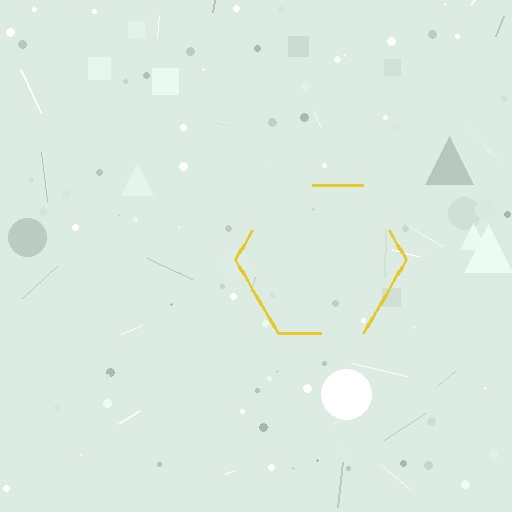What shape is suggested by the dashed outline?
The dashed outline suggests a hexagon.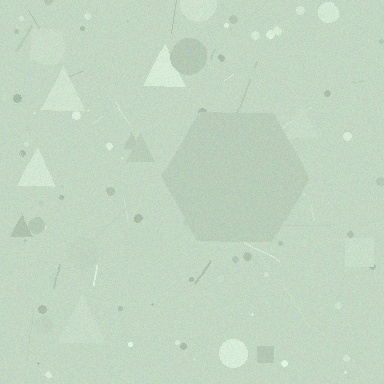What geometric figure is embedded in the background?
A hexagon is embedded in the background.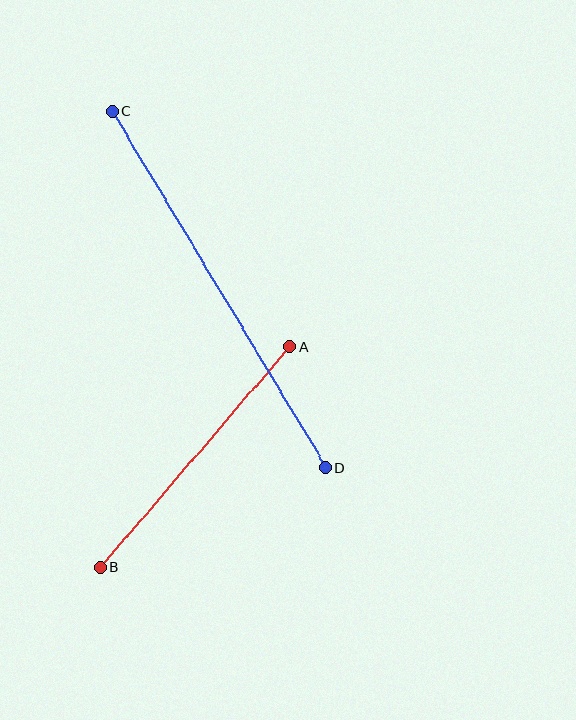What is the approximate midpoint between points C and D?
The midpoint is at approximately (219, 289) pixels.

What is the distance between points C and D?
The distance is approximately 415 pixels.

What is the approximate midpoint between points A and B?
The midpoint is at approximately (195, 457) pixels.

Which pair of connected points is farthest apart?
Points C and D are farthest apart.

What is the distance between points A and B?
The distance is approximately 291 pixels.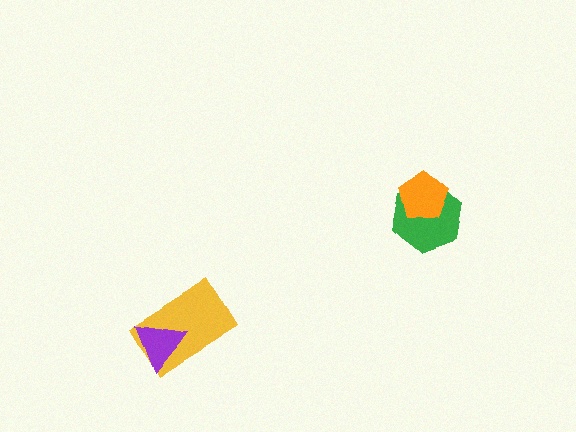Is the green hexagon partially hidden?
Yes, it is partially covered by another shape.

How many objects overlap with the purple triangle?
1 object overlaps with the purple triangle.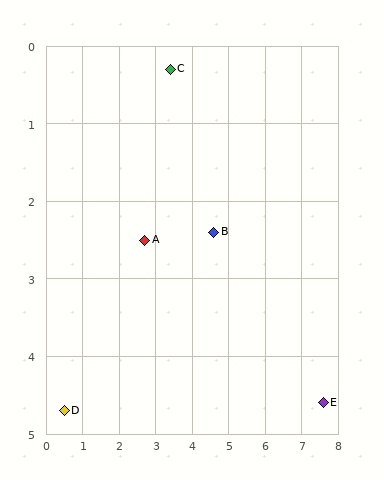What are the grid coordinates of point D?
Point D is at approximately (0.5, 4.7).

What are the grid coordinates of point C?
Point C is at approximately (3.4, 0.3).